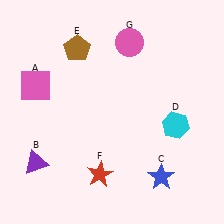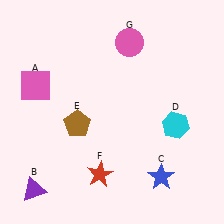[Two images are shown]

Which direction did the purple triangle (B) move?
The purple triangle (B) moved down.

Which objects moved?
The objects that moved are: the purple triangle (B), the brown pentagon (E).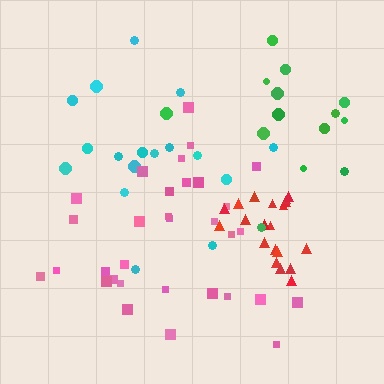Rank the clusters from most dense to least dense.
red, pink, green, cyan.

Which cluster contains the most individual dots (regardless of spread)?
Pink (32).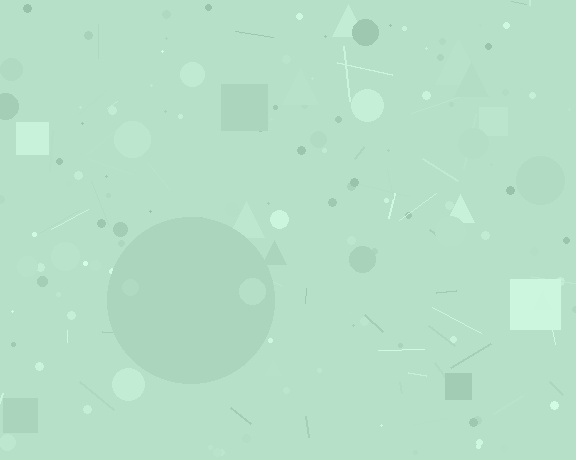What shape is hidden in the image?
A circle is hidden in the image.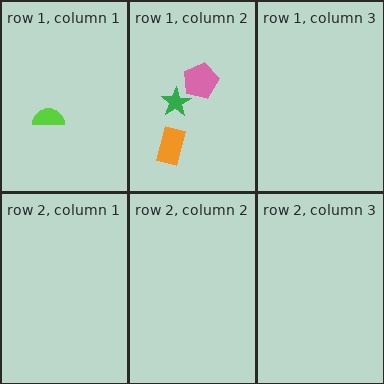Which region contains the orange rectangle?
The row 1, column 2 region.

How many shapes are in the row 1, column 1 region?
1.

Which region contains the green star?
The row 1, column 2 region.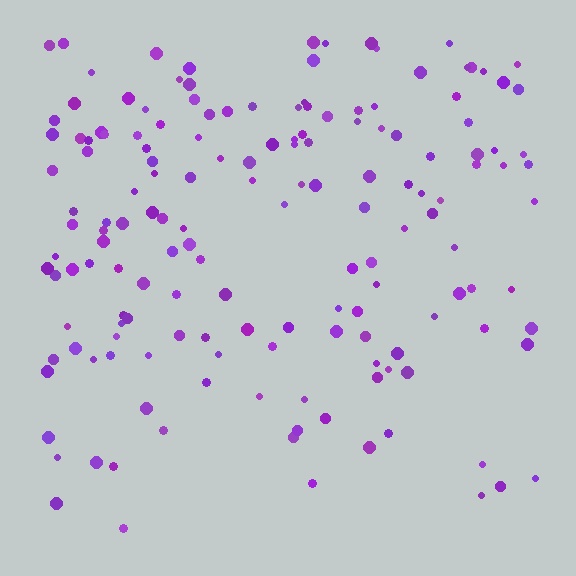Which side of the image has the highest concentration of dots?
The top.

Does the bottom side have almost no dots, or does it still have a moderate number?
Still a moderate number, just noticeably fewer than the top.